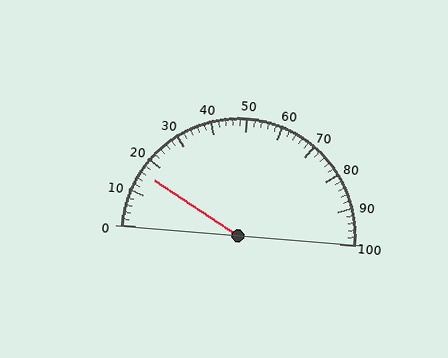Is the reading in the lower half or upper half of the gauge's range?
The reading is in the lower half of the range (0 to 100).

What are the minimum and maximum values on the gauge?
The gauge ranges from 0 to 100.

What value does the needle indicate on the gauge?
The needle indicates approximately 16.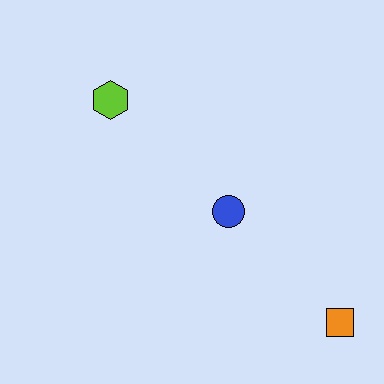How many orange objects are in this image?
There is 1 orange object.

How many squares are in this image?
There is 1 square.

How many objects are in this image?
There are 3 objects.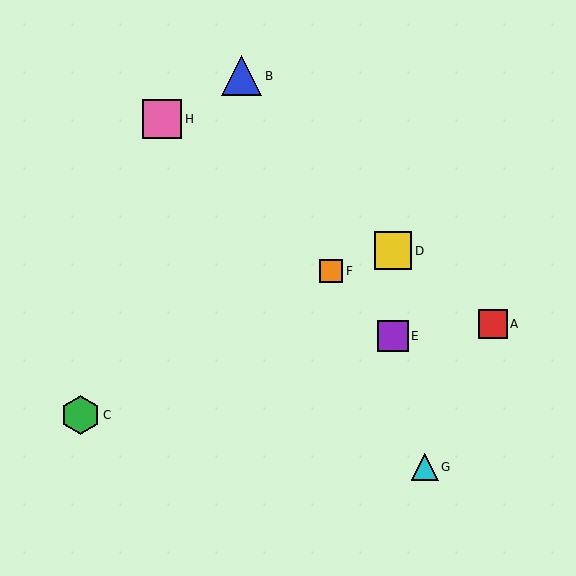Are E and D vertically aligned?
Yes, both are at x≈393.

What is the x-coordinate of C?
Object C is at x≈81.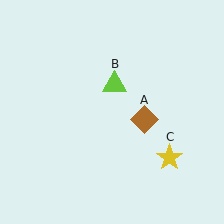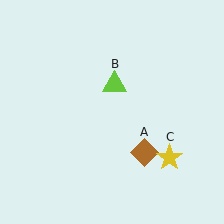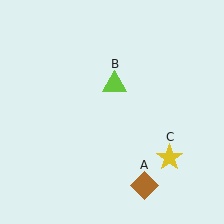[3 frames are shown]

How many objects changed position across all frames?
1 object changed position: brown diamond (object A).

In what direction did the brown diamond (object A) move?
The brown diamond (object A) moved down.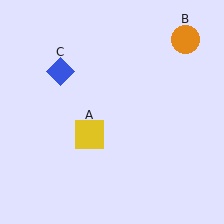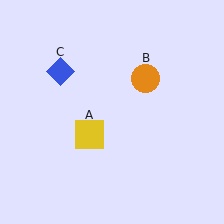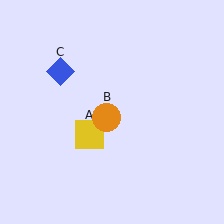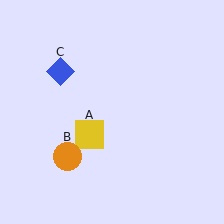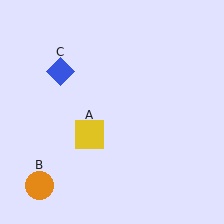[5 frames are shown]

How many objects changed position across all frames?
1 object changed position: orange circle (object B).